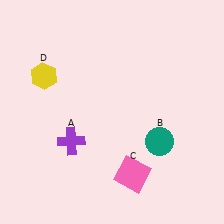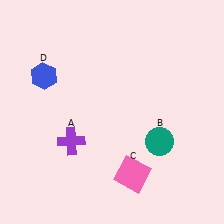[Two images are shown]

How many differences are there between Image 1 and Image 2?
There is 1 difference between the two images.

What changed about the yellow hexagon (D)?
In Image 1, D is yellow. In Image 2, it changed to blue.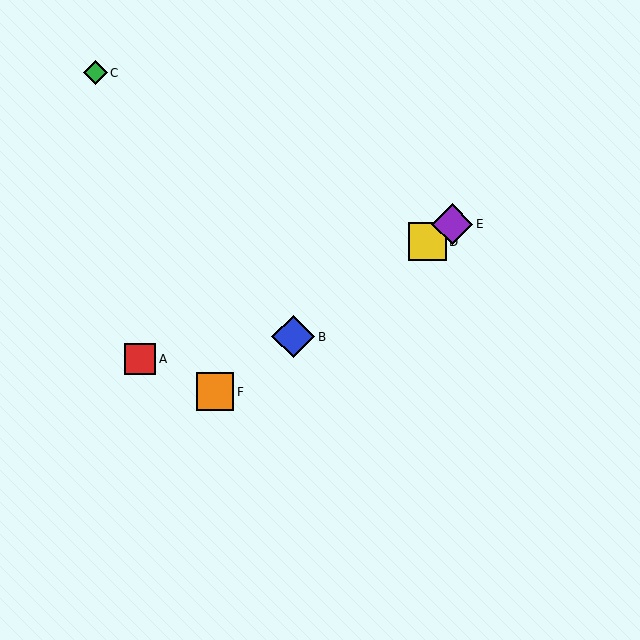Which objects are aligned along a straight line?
Objects B, D, E, F are aligned along a straight line.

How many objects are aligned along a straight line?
4 objects (B, D, E, F) are aligned along a straight line.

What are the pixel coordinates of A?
Object A is at (140, 359).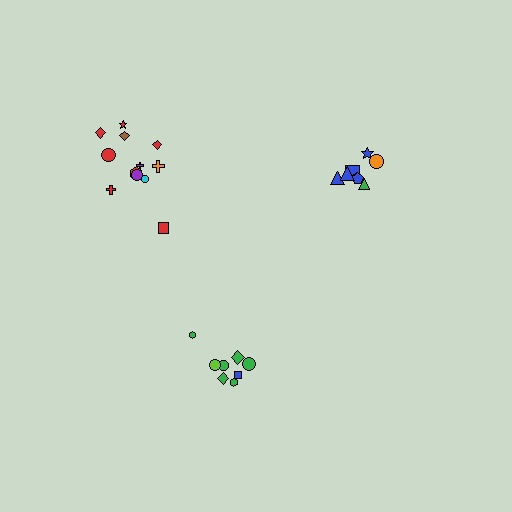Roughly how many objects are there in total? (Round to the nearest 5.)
Roughly 30 objects in total.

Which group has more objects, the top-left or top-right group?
The top-left group.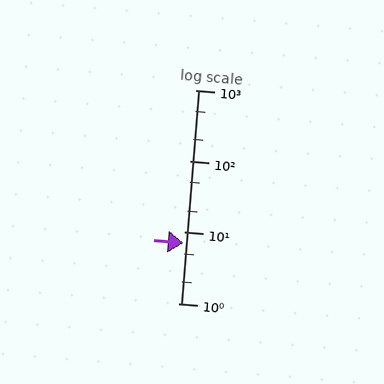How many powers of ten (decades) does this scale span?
The scale spans 3 decades, from 1 to 1000.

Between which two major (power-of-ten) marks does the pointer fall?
The pointer is between 1 and 10.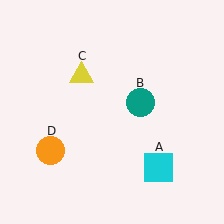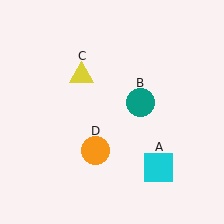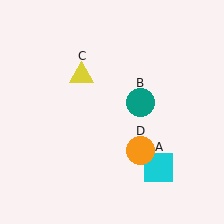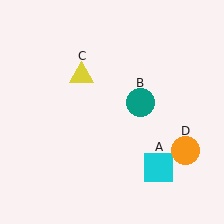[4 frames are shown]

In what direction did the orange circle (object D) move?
The orange circle (object D) moved right.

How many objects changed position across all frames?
1 object changed position: orange circle (object D).